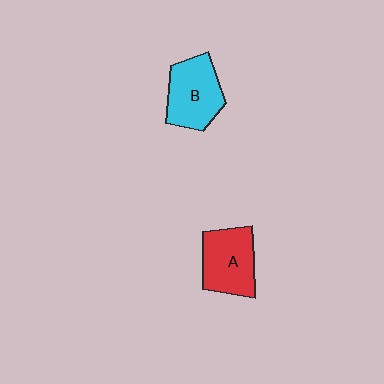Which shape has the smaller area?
Shape A (red).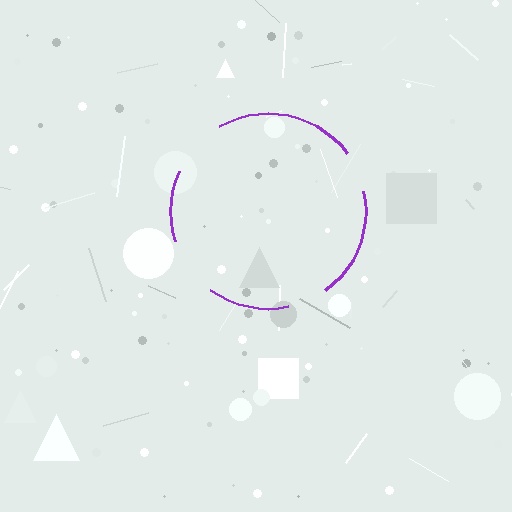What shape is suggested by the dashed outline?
The dashed outline suggests a circle.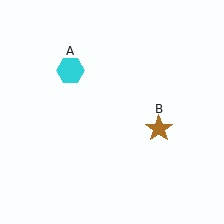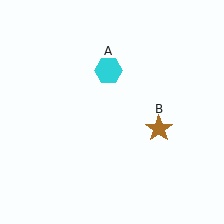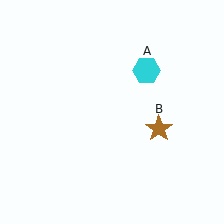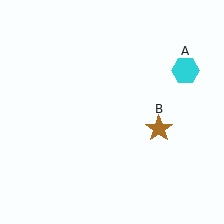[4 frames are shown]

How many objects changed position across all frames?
1 object changed position: cyan hexagon (object A).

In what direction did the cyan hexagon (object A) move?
The cyan hexagon (object A) moved right.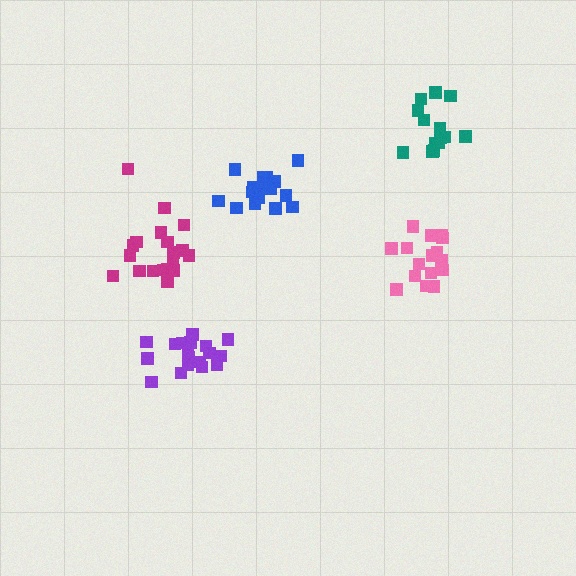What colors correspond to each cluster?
The clusters are colored: blue, purple, pink, magenta, teal.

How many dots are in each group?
Group 1: 18 dots, Group 2: 18 dots, Group 3: 16 dots, Group 4: 19 dots, Group 5: 14 dots (85 total).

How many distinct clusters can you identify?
There are 5 distinct clusters.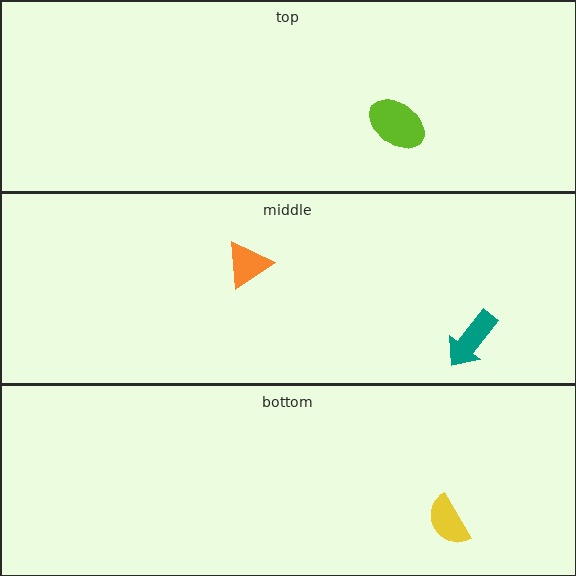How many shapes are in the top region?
1.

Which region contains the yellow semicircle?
The bottom region.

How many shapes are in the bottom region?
1.